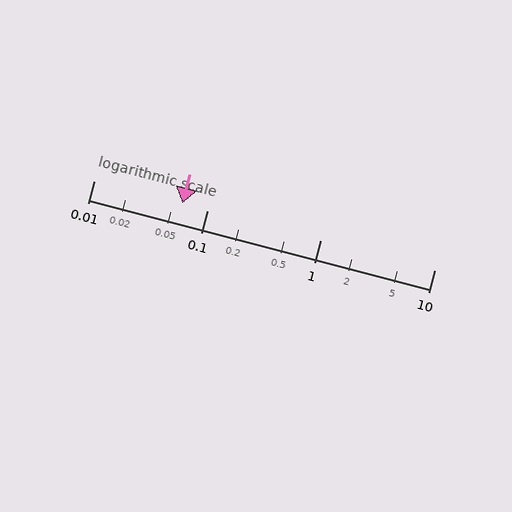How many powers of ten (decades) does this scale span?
The scale spans 3 decades, from 0.01 to 10.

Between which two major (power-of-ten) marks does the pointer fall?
The pointer is between 0.01 and 0.1.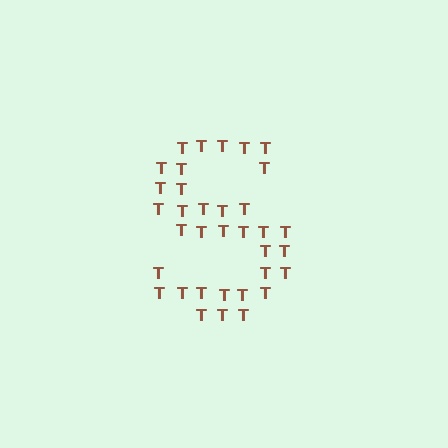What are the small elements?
The small elements are letter T's.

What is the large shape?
The large shape is the letter S.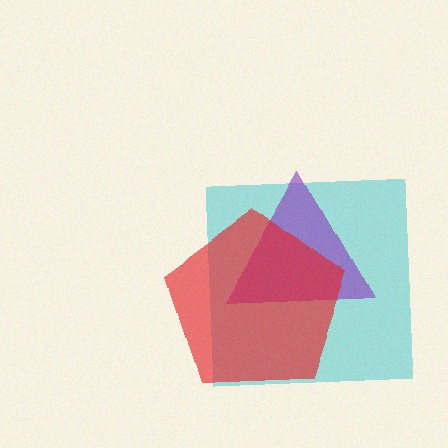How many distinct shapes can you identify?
There are 3 distinct shapes: a cyan square, a purple triangle, a red pentagon.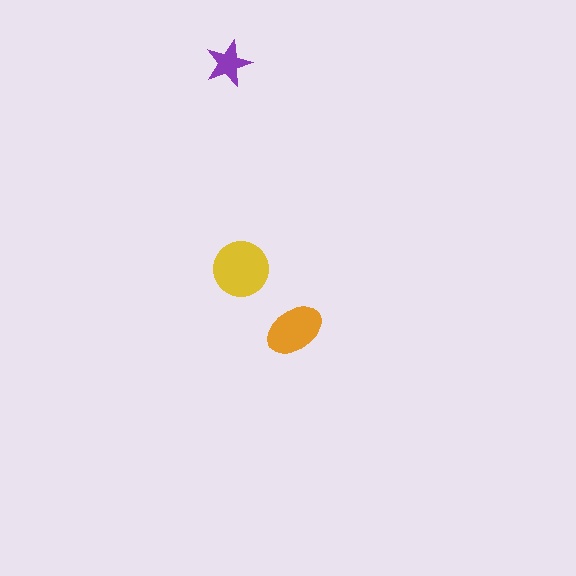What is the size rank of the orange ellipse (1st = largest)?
2nd.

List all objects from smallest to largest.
The purple star, the orange ellipse, the yellow circle.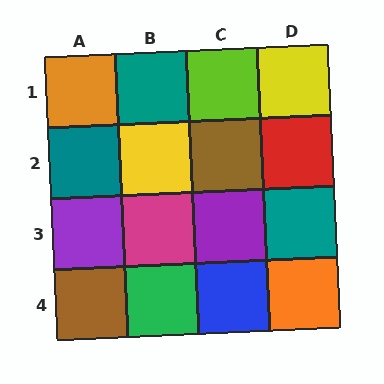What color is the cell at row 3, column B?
Magenta.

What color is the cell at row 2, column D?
Red.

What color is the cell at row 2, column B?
Yellow.